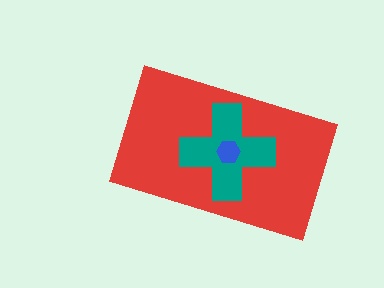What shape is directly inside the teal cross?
The blue hexagon.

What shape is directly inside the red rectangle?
The teal cross.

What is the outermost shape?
The red rectangle.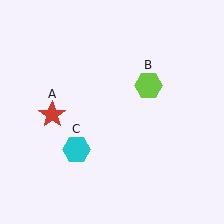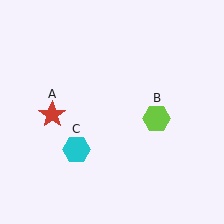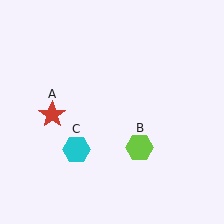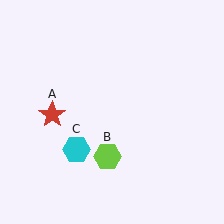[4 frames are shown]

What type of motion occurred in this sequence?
The lime hexagon (object B) rotated clockwise around the center of the scene.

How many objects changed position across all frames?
1 object changed position: lime hexagon (object B).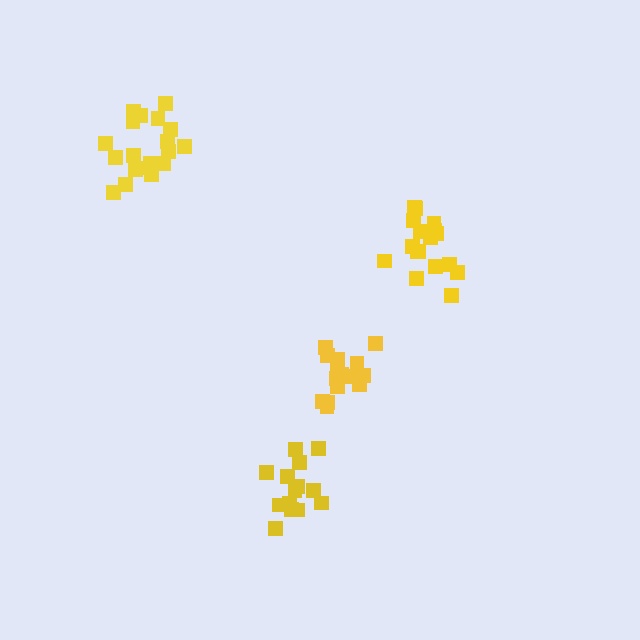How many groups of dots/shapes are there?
There are 4 groups.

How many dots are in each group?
Group 1: 14 dots, Group 2: 17 dots, Group 3: 16 dots, Group 4: 19 dots (66 total).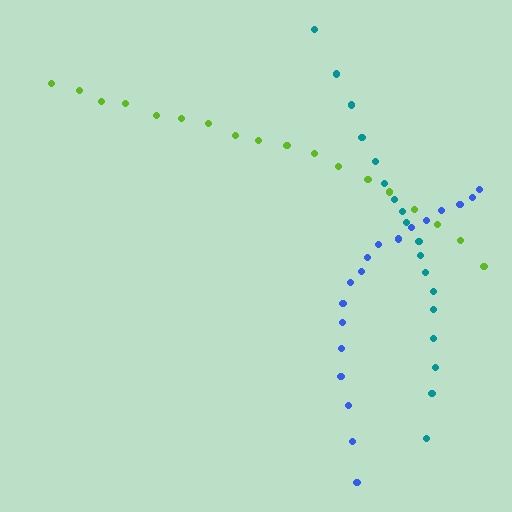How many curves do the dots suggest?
There are 3 distinct paths.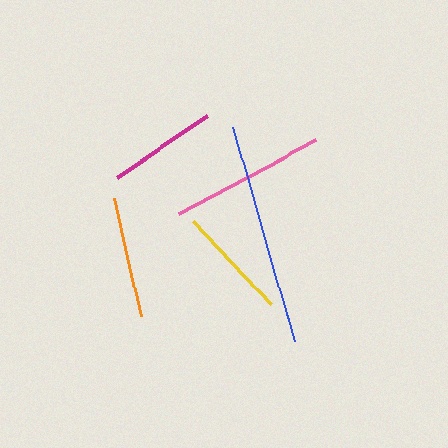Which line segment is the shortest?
The magenta line is the shortest at approximately 110 pixels.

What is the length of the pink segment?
The pink segment is approximately 156 pixels long.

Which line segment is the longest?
The blue line is the longest at approximately 223 pixels.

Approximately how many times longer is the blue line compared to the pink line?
The blue line is approximately 1.4 times the length of the pink line.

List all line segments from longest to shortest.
From longest to shortest: blue, pink, orange, yellow, magenta.